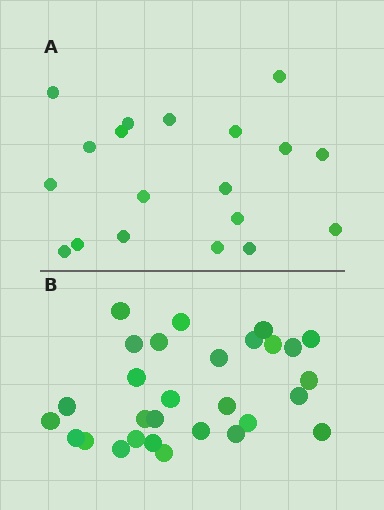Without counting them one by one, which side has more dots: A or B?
Region B (the bottom region) has more dots.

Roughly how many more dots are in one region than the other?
Region B has roughly 10 or so more dots than region A.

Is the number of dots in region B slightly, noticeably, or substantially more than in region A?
Region B has substantially more. The ratio is roughly 1.5 to 1.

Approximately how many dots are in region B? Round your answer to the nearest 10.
About 30 dots. (The exact count is 29, which rounds to 30.)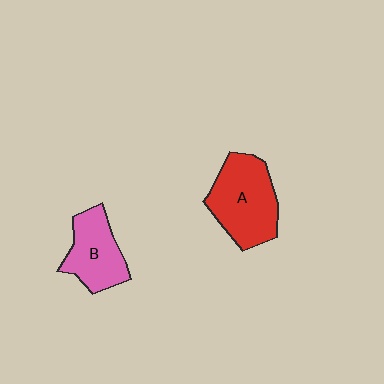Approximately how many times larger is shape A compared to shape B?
Approximately 1.4 times.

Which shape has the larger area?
Shape A (red).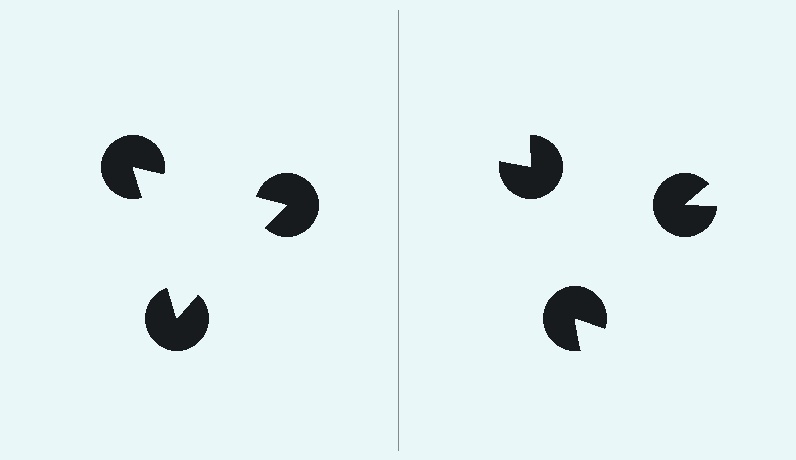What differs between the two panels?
The pac-man discs are positioned identically on both sides; only the wedge orientations differ. On the left they align to a triangle; on the right they are misaligned.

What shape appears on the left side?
An illusory triangle.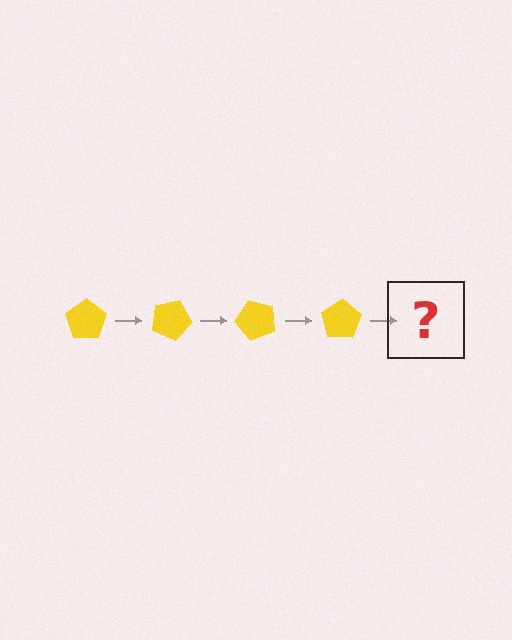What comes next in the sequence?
The next element should be a yellow pentagon rotated 100 degrees.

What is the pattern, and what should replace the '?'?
The pattern is that the pentagon rotates 25 degrees each step. The '?' should be a yellow pentagon rotated 100 degrees.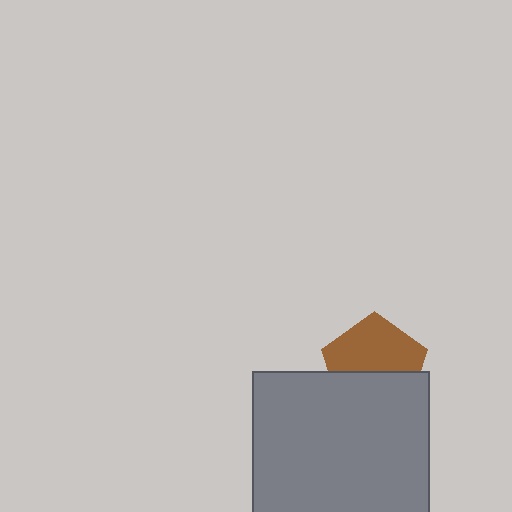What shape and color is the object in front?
The object in front is a gray square.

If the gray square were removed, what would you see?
You would see the complete brown pentagon.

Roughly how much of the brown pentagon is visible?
About half of it is visible (roughly 57%).